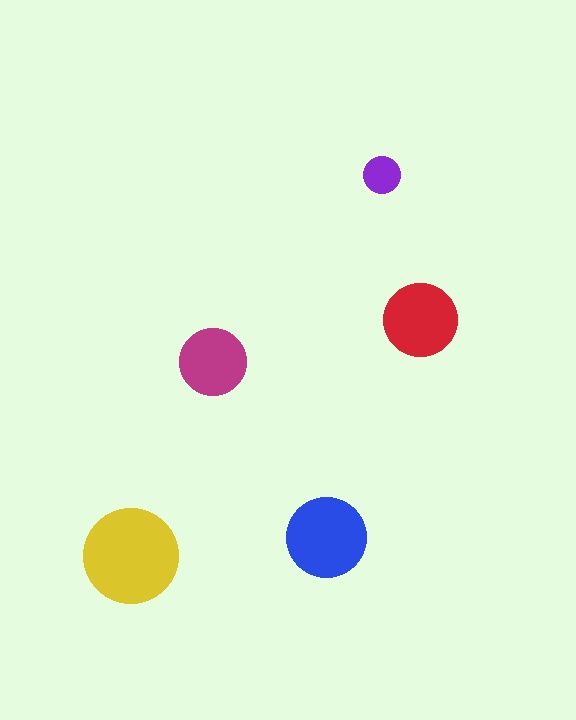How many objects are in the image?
There are 5 objects in the image.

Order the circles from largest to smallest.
the yellow one, the blue one, the red one, the magenta one, the purple one.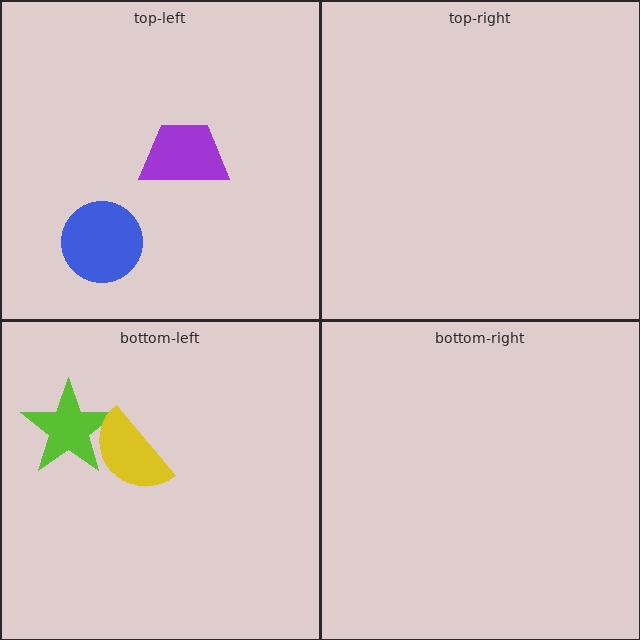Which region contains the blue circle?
The top-left region.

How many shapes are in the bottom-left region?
2.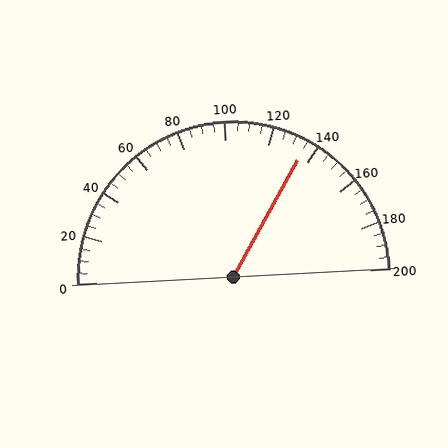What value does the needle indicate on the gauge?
The needle indicates approximately 135.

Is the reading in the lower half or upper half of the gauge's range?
The reading is in the upper half of the range (0 to 200).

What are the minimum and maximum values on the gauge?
The gauge ranges from 0 to 200.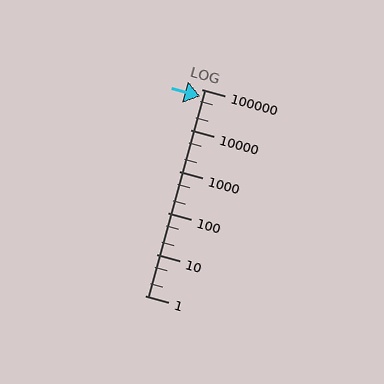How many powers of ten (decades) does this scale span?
The scale spans 5 decades, from 1 to 100000.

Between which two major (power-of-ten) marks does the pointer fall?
The pointer is between 10000 and 100000.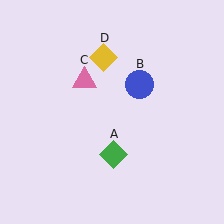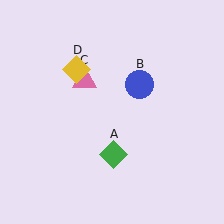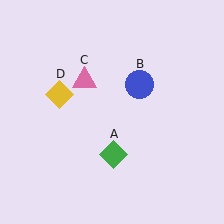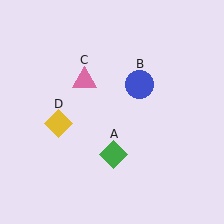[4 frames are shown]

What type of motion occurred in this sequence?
The yellow diamond (object D) rotated counterclockwise around the center of the scene.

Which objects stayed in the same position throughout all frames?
Green diamond (object A) and blue circle (object B) and pink triangle (object C) remained stationary.